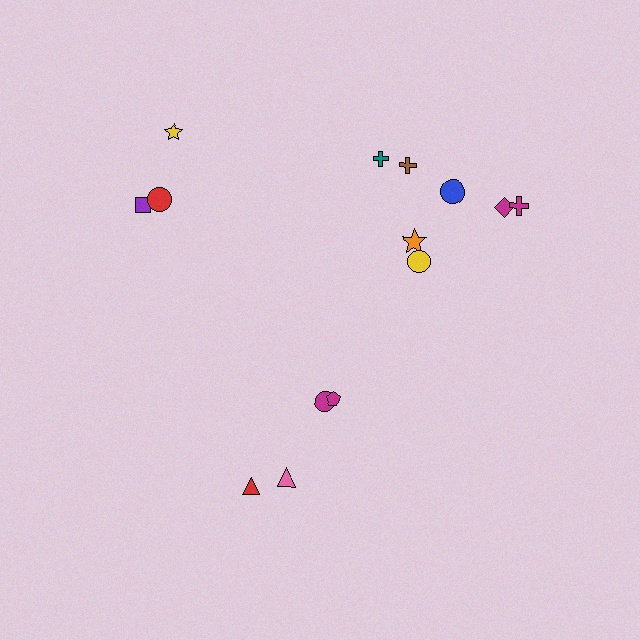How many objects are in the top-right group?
There are 7 objects.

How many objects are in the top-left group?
There are 3 objects.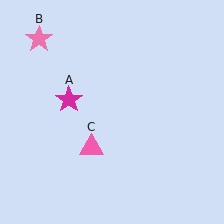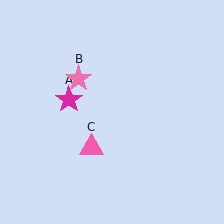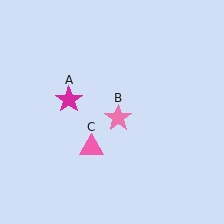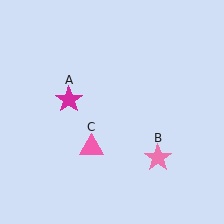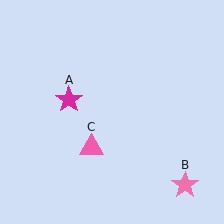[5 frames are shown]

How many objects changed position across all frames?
1 object changed position: pink star (object B).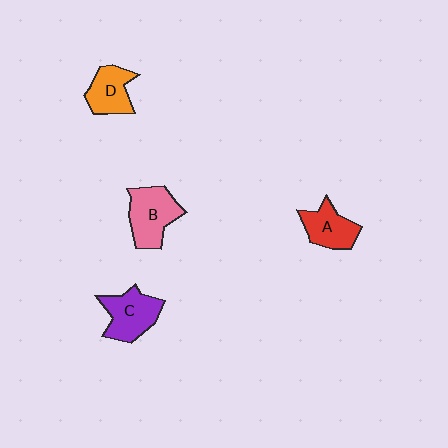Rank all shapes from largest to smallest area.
From largest to smallest: B (pink), C (purple), A (red), D (orange).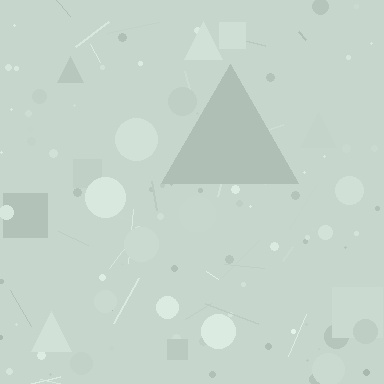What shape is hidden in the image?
A triangle is hidden in the image.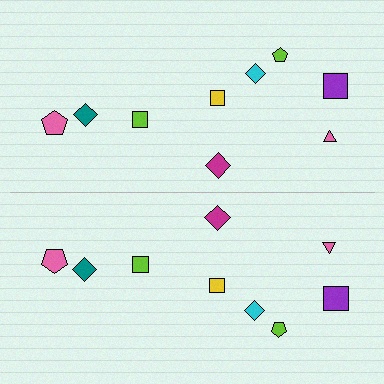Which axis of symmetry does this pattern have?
The pattern has a horizontal axis of symmetry running through the center of the image.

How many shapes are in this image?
There are 18 shapes in this image.